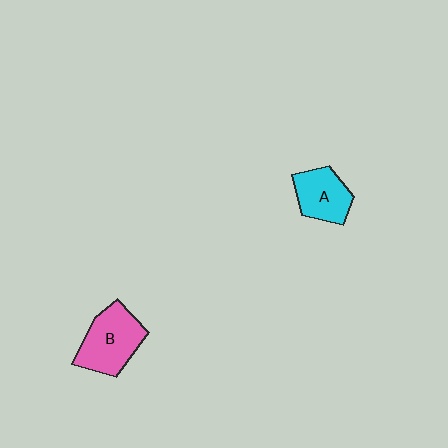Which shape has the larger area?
Shape B (pink).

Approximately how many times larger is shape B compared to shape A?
Approximately 1.3 times.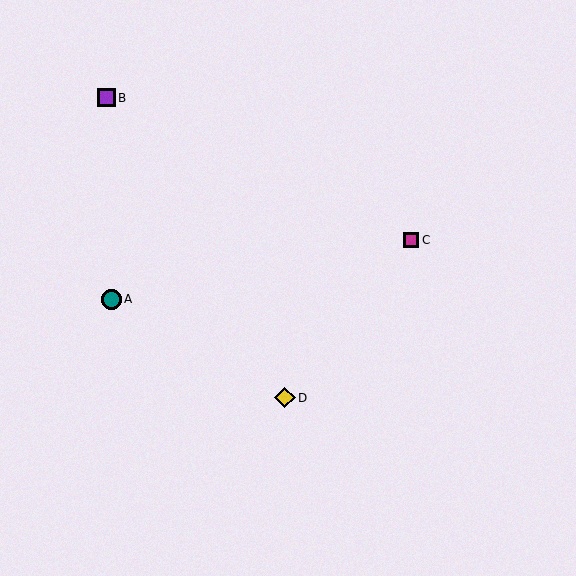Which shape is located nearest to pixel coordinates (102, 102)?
The purple square (labeled B) at (106, 98) is nearest to that location.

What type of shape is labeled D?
Shape D is a yellow diamond.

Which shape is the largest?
The yellow diamond (labeled D) is the largest.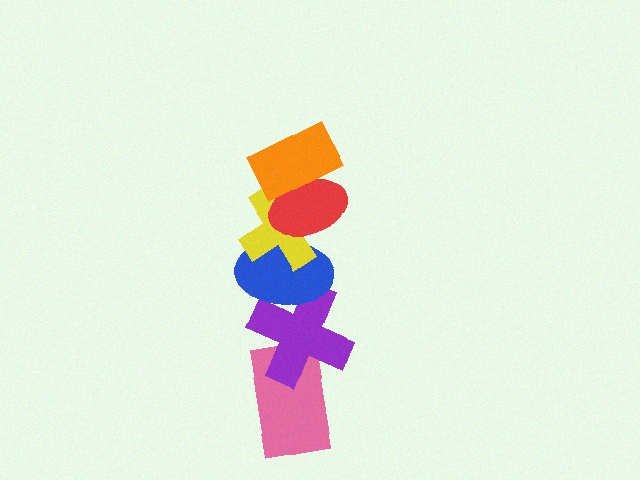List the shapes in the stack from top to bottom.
From top to bottom: the orange rectangle, the red ellipse, the yellow cross, the blue ellipse, the purple cross, the pink rectangle.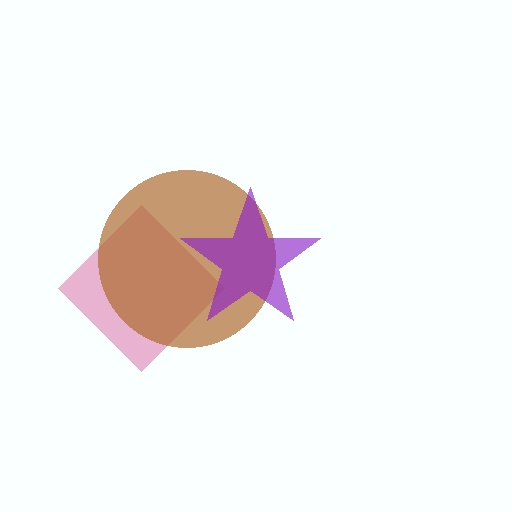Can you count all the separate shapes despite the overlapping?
Yes, there are 3 separate shapes.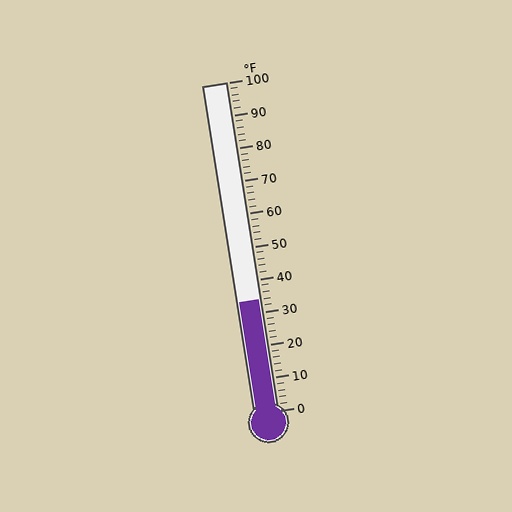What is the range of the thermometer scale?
The thermometer scale ranges from 0°F to 100°F.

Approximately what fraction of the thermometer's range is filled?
The thermometer is filled to approximately 35% of its range.